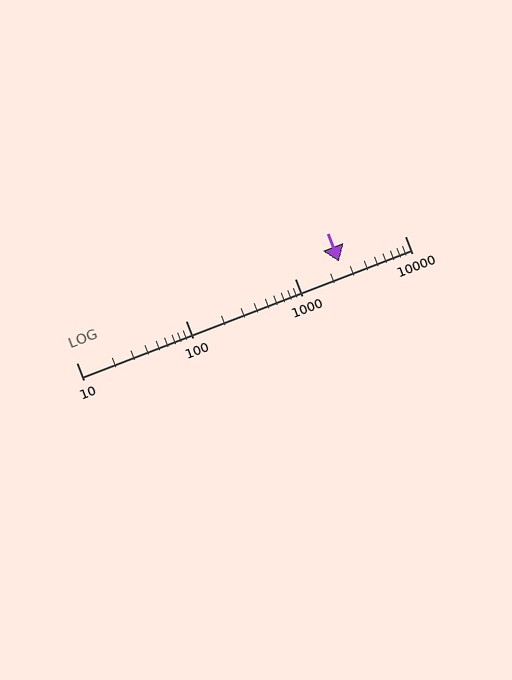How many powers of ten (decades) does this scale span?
The scale spans 3 decades, from 10 to 10000.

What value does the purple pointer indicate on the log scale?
The pointer indicates approximately 2500.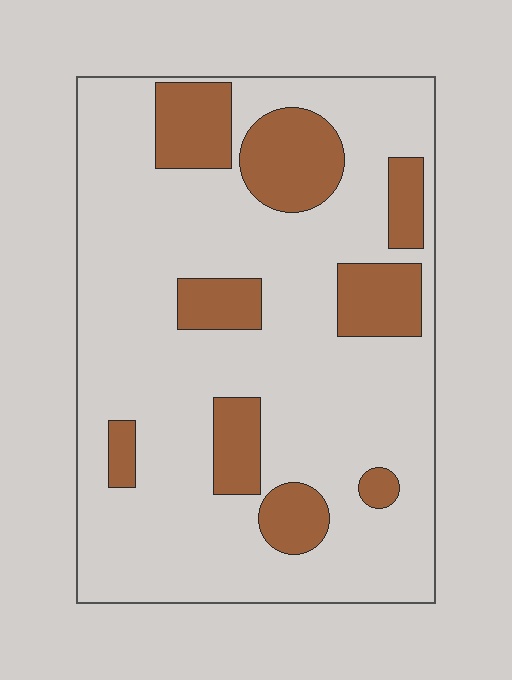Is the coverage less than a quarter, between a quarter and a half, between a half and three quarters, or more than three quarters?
Less than a quarter.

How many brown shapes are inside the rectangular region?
9.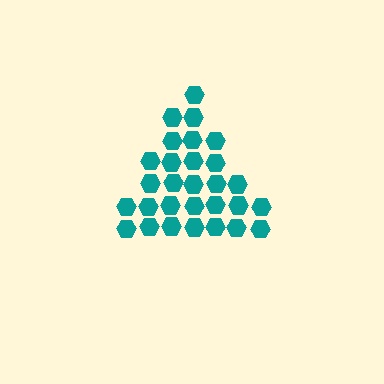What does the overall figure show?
The overall figure shows a triangle.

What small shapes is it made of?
It is made of small hexagons.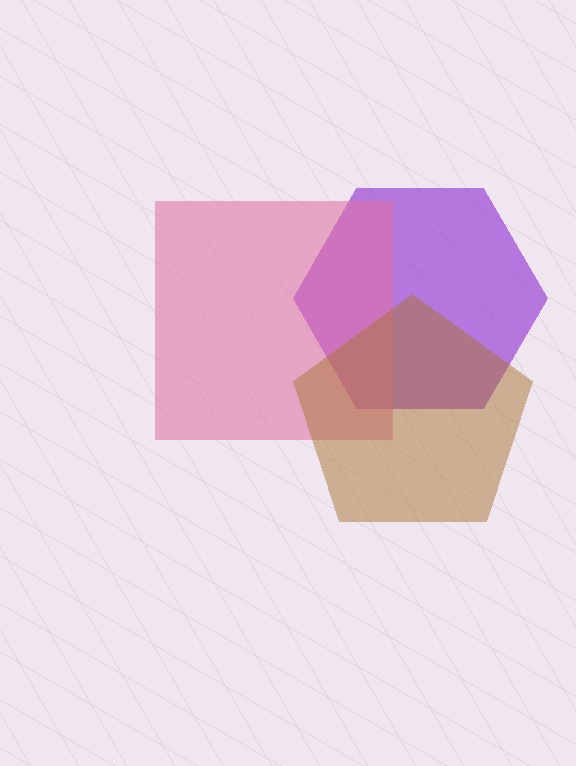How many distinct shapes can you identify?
There are 3 distinct shapes: a purple hexagon, a pink square, a brown pentagon.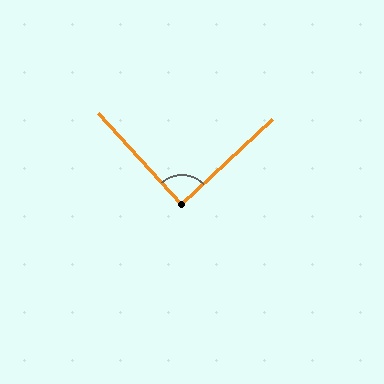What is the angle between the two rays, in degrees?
Approximately 89 degrees.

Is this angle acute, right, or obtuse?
It is approximately a right angle.